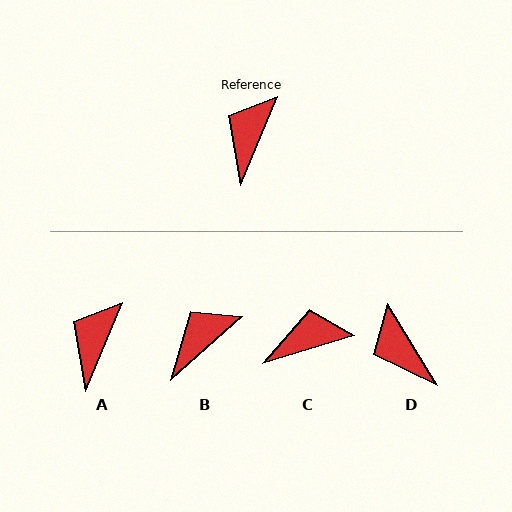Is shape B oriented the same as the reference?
No, it is off by about 26 degrees.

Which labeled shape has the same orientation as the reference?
A.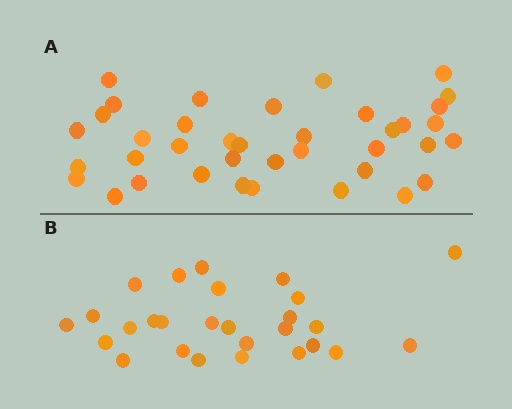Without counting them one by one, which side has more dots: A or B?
Region A (the top region) has more dots.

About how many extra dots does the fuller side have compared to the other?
Region A has roughly 12 or so more dots than region B.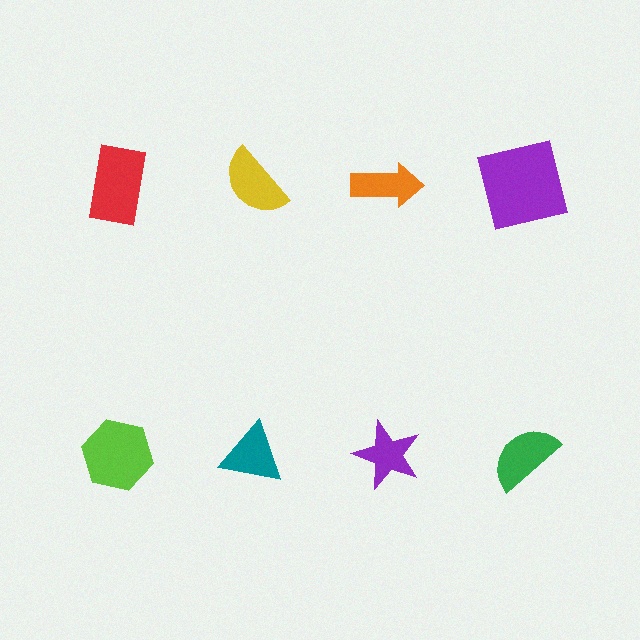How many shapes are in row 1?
4 shapes.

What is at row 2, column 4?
A green semicircle.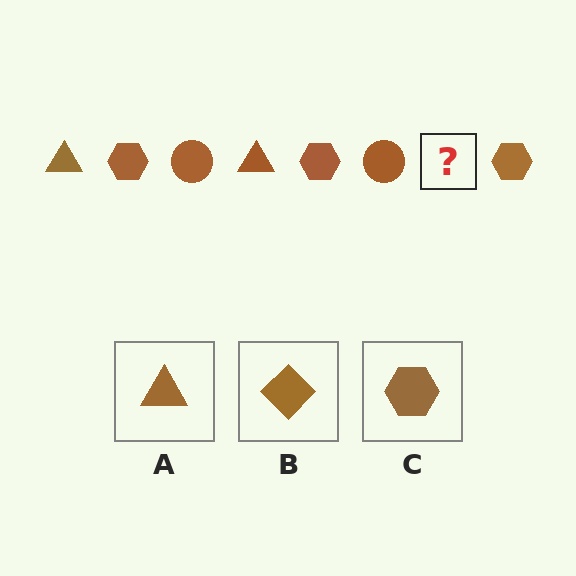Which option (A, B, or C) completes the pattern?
A.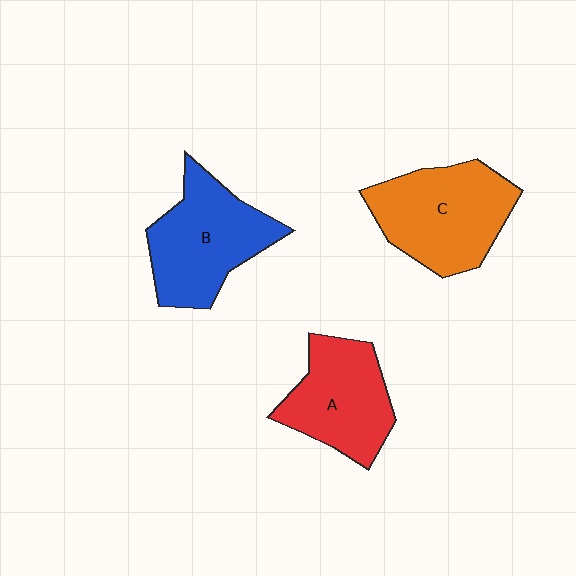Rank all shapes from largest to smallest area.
From largest to smallest: C (orange), B (blue), A (red).